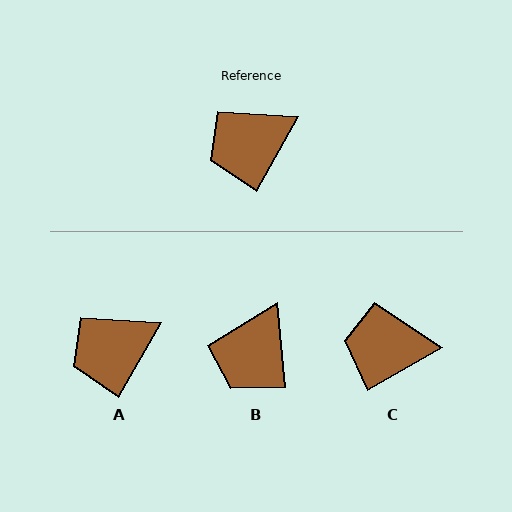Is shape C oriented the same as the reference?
No, it is off by about 31 degrees.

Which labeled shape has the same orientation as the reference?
A.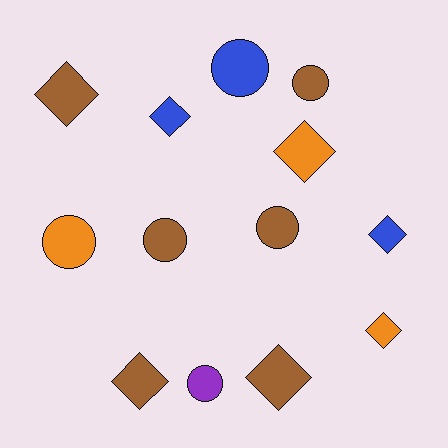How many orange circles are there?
There is 1 orange circle.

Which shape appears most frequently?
Diamond, with 7 objects.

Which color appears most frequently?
Brown, with 6 objects.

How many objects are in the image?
There are 13 objects.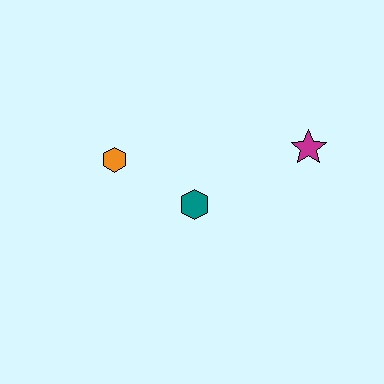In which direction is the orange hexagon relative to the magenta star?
The orange hexagon is to the left of the magenta star.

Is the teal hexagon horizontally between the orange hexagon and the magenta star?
Yes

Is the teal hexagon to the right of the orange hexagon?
Yes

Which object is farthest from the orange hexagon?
The magenta star is farthest from the orange hexagon.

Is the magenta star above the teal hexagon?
Yes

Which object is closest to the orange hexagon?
The teal hexagon is closest to the orange hexagon.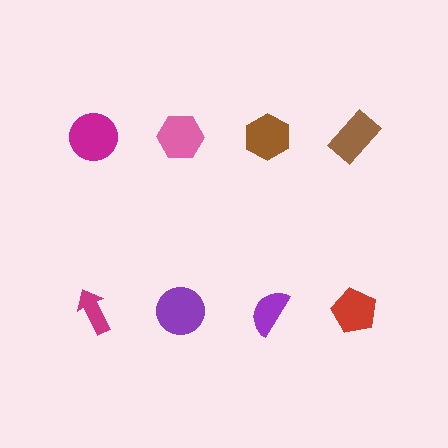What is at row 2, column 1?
A magenta arrow.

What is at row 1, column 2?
A pink hexagon.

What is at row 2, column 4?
A red pentagon.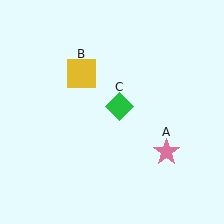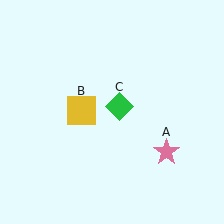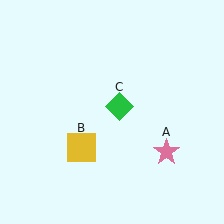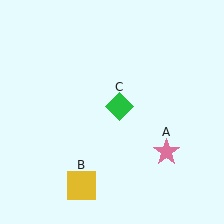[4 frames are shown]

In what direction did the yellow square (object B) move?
The yellow square (object B) moved down.